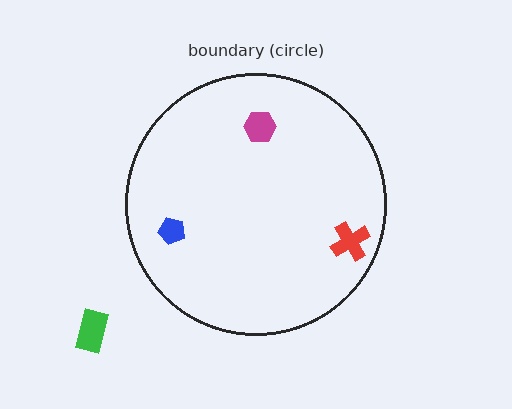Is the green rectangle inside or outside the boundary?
Outside.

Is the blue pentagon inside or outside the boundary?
Inside.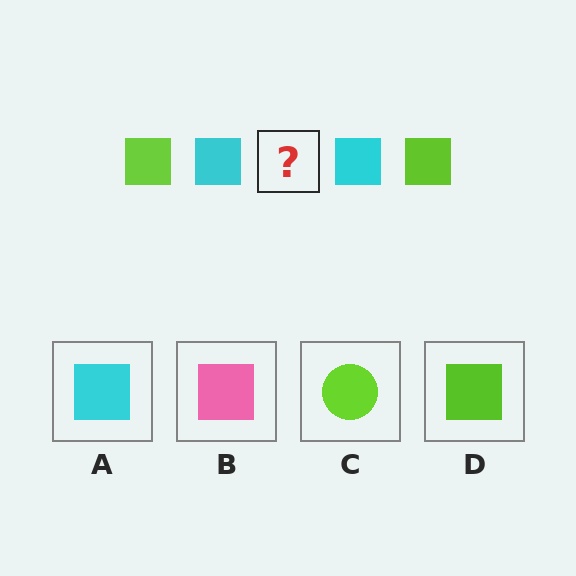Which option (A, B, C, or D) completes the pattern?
D.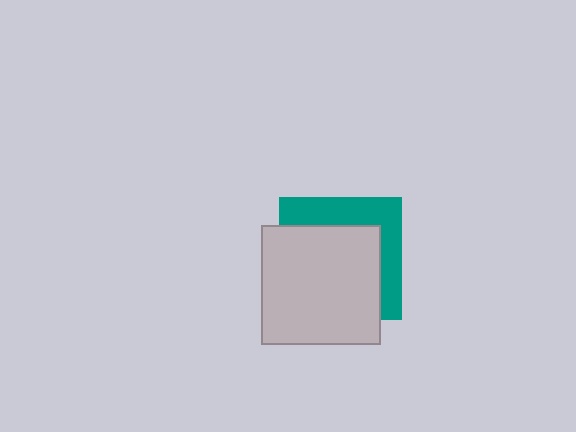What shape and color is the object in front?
The object in front is a light gray square.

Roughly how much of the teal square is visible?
A small part of it is visible (roughly 36%).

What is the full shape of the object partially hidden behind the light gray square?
The partially hidden object is a teal square.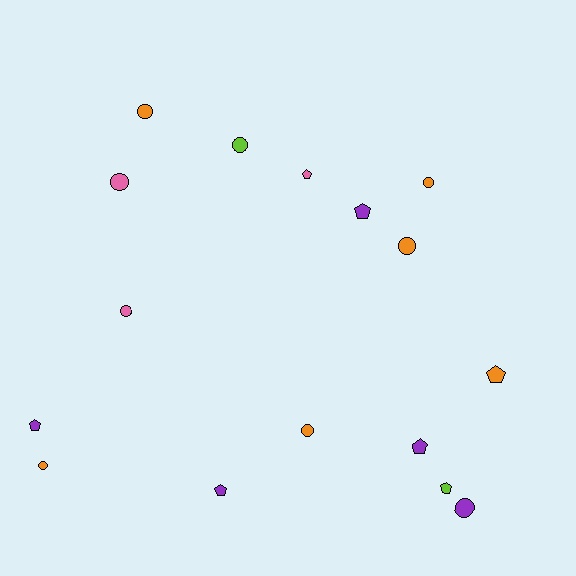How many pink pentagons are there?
There is 1 pink pentagon.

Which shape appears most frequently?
Circle, with 9 objects.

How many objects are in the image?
There are 16 objects.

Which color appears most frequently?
Orange, with 6 objects.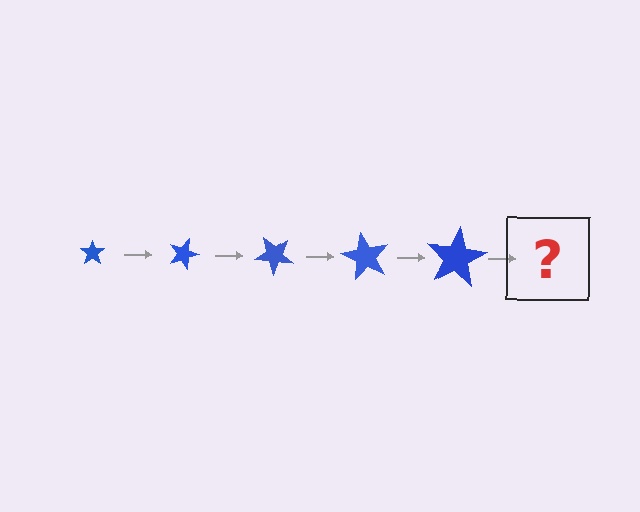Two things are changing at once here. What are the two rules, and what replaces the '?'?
The two rules are that the star grows larger each step and it rotates 20 degrees each step. The '?' should be a star, larger than the previous one and rotated 100 degrees from the start.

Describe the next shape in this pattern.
It should be a star, larger than the previous one and rotated 100 degrees from the start.